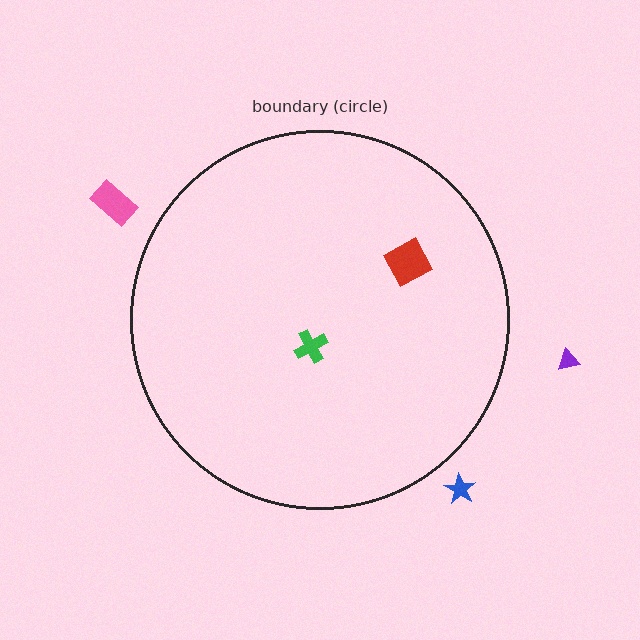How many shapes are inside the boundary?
2 inside, 3 outside.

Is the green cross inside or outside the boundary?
Inside.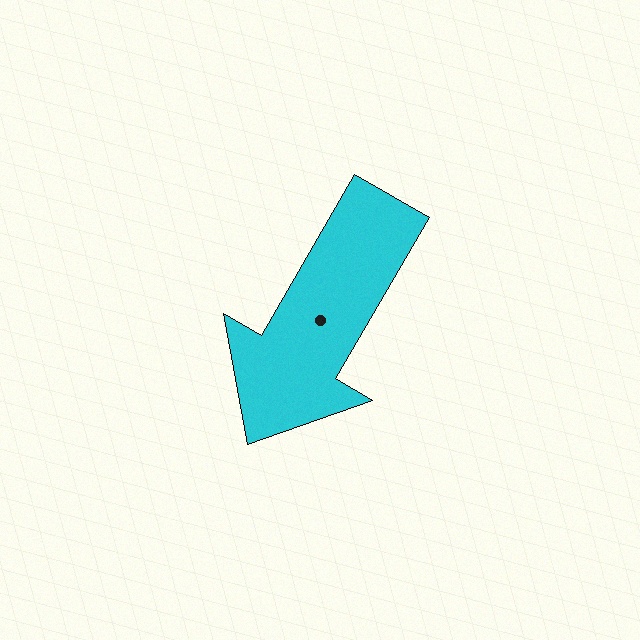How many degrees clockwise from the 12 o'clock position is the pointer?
Approximately 210 degrees.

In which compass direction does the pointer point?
Southwest.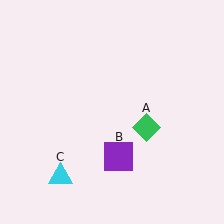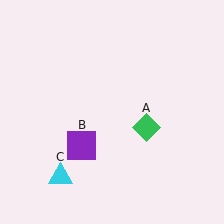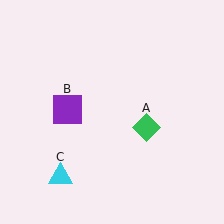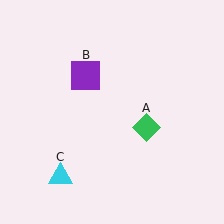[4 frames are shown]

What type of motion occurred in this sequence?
The purple square (object B) rotated clockwise around the center of the scene.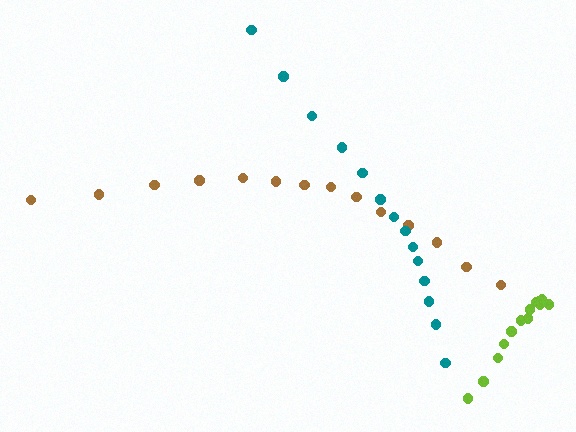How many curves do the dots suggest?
There are 3 distinct paths.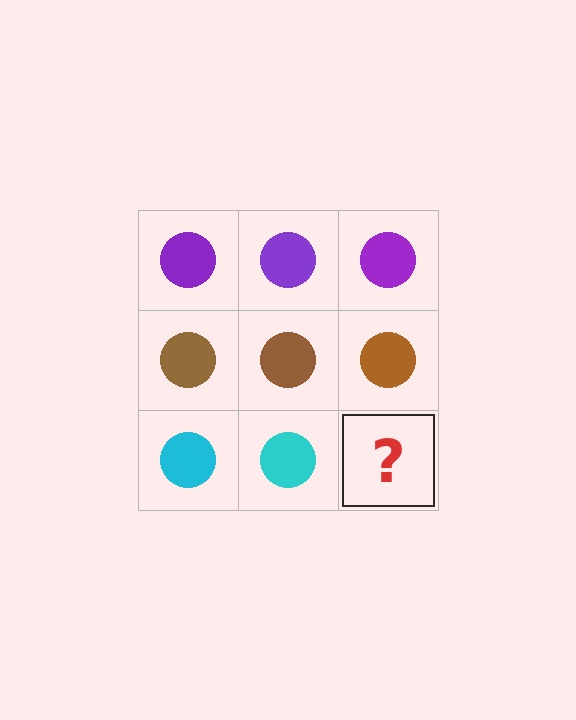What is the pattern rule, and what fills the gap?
The rule is that each row has a consistent color. The gap should be filled with a cyan circle.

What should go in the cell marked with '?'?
The missing cell should contain a cyan circle.